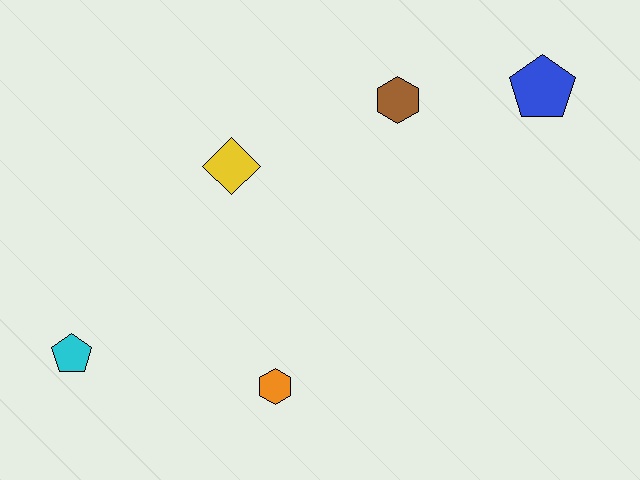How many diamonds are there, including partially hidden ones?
There is 1 diamond.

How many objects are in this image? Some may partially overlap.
There are 5 objects.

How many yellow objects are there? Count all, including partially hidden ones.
There is 1 yellow object.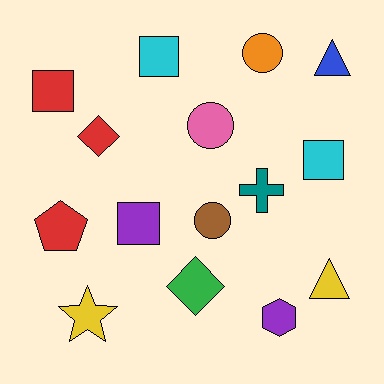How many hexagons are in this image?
There is 1 hexagon.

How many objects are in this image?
There are 15 objects.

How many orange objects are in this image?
There is 1 orange object.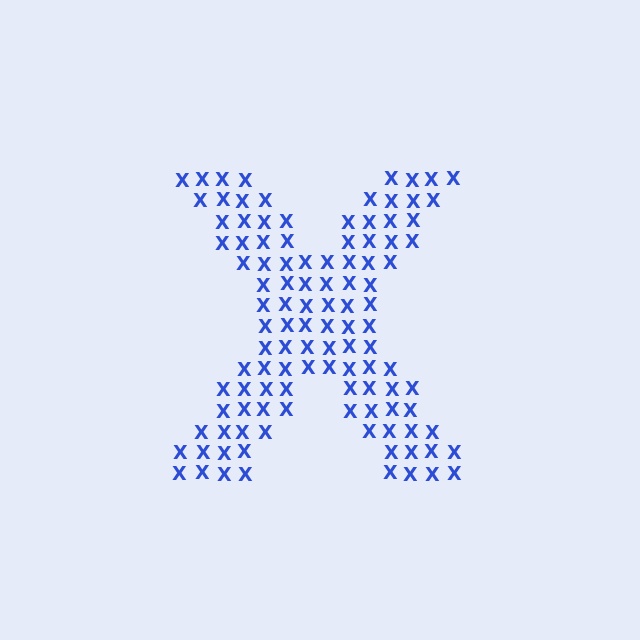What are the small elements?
The small elements are letter X's.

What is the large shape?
The large shape is the letter X.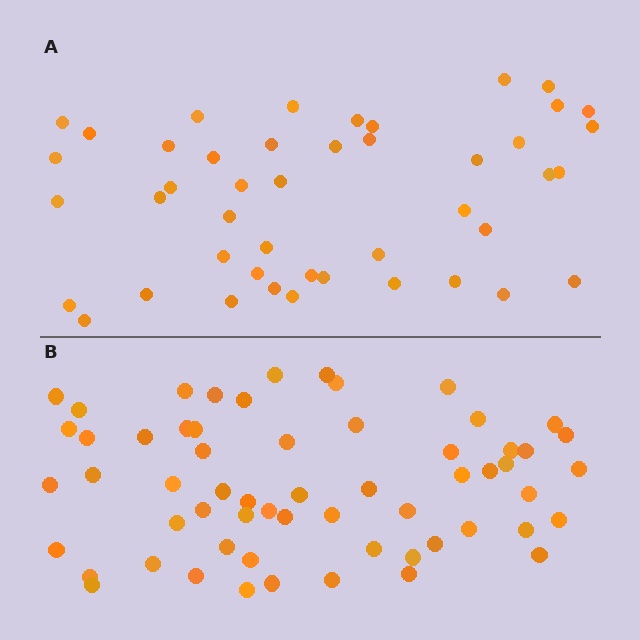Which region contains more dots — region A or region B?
Region B (the bottom region) has more dots.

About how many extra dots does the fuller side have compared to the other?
Region B has approximately 15 more dots than region A.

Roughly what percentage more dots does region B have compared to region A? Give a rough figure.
About 35% more.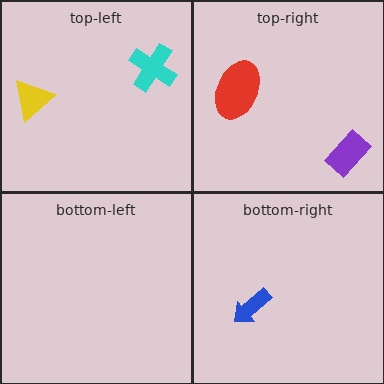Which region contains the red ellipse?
The top-right region.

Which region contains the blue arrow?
The bottom-right region.